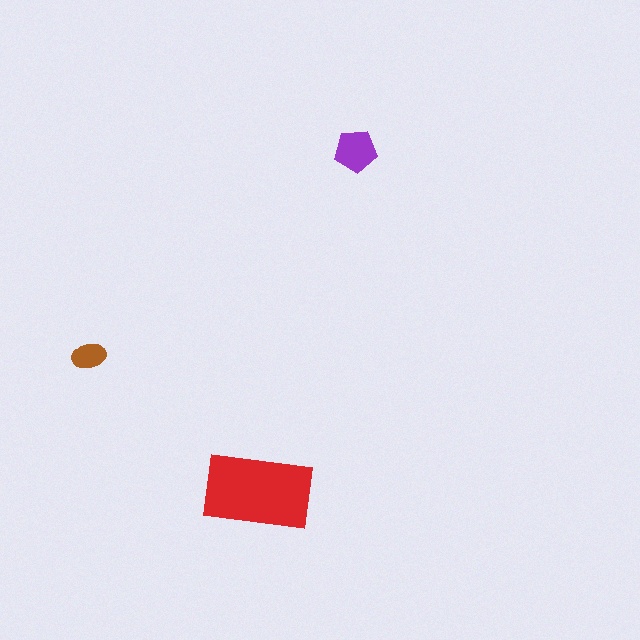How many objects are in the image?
There are 3 objects in the image.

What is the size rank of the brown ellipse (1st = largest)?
3rd.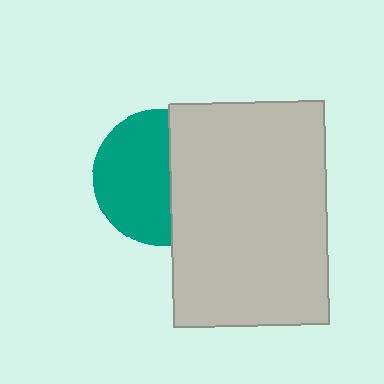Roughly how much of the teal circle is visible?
About half of it is visible (roughly 58%).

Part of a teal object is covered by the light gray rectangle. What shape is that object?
It is a circle.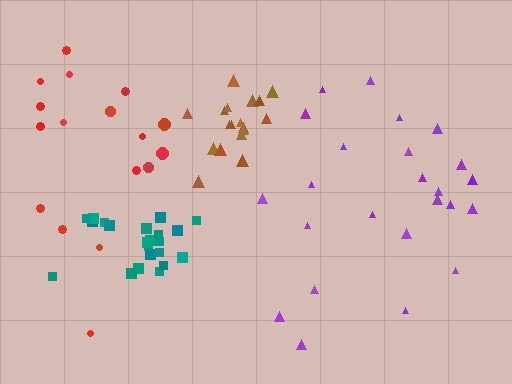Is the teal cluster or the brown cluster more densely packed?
Brown.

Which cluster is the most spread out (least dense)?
Purple.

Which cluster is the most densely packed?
Brown.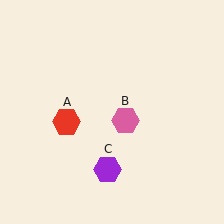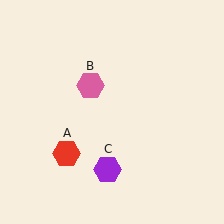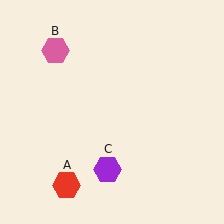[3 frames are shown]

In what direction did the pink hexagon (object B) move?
The pink hexagon (object B) moved up and to the left.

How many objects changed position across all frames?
2 objects changed position: red hexagon (object A), pink hexagon (object B).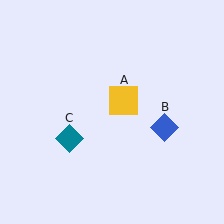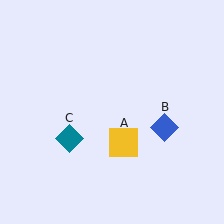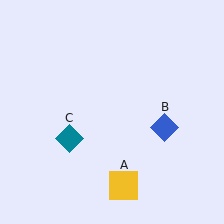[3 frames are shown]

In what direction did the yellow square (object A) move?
The yellow square (object A) moved down.